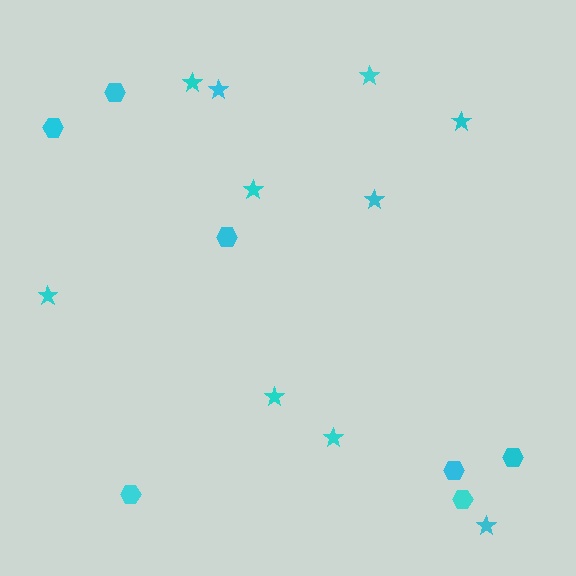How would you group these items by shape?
There are 2 groups: one group of hexagons (7) and one group of stars (10).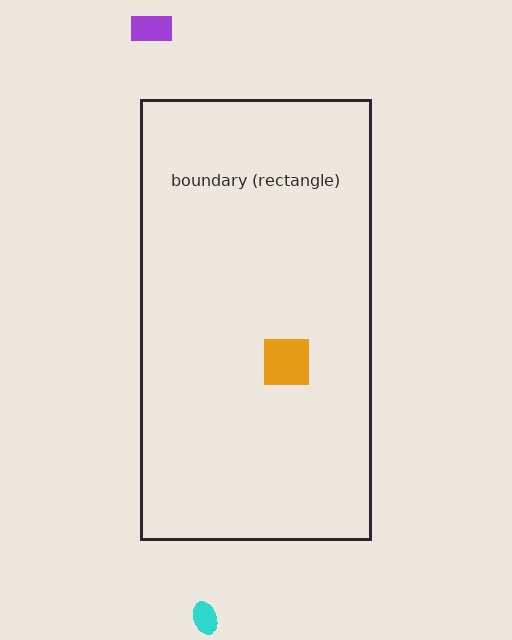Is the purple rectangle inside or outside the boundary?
Outside.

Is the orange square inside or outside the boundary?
Inside.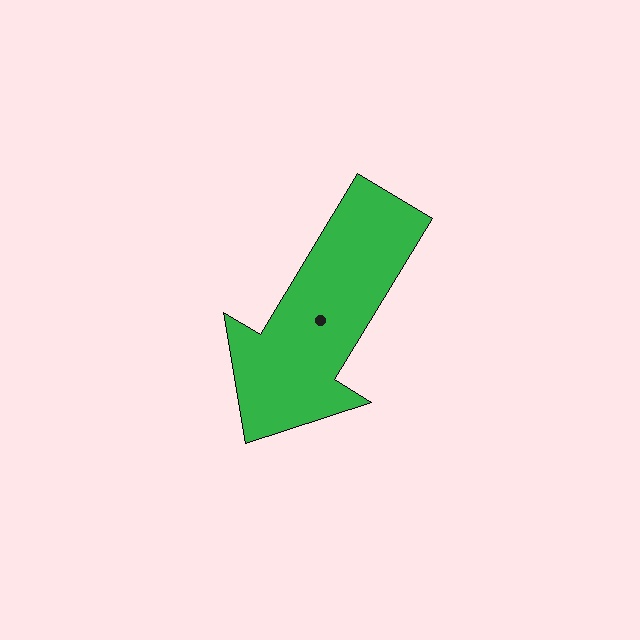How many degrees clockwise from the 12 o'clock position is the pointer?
Approximately 211 degrees.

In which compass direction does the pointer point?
Southwest.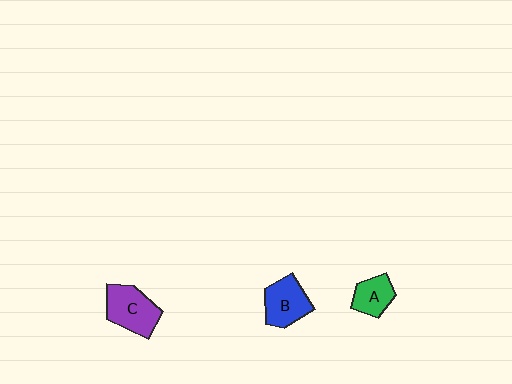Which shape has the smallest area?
Shape A (green).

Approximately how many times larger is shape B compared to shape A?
Approximately 1.4 times.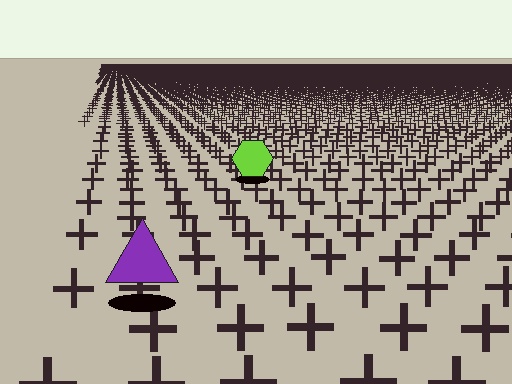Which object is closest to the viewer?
The purple triangle is closest. The texture marks near it are larger and more spread out.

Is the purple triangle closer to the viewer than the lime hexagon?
Yes. The purple triangle is closer — you can tell from the texture gradient: the ground texture is coarser near it.